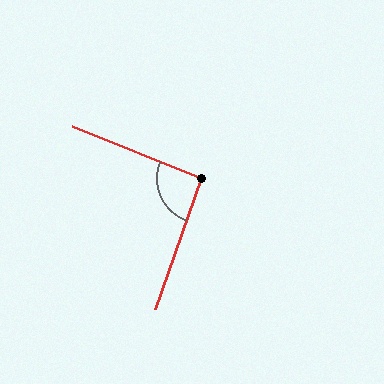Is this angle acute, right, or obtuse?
It is approximately a right angle.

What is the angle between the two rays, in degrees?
Approximately 93 degrees.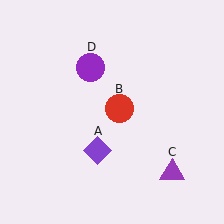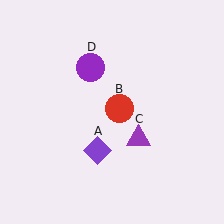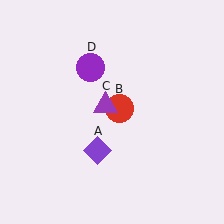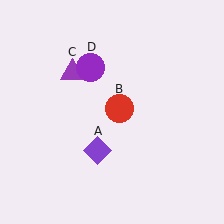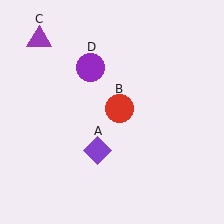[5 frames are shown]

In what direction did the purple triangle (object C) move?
The purple triangle (object C) moved up and to the left.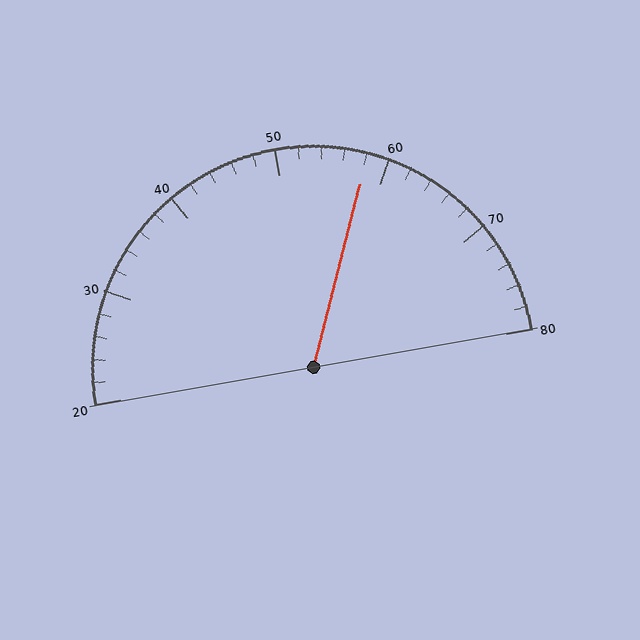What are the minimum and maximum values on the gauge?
The gauge ranges from 20 to 80.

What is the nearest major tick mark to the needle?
The nearest major tick mark is 60.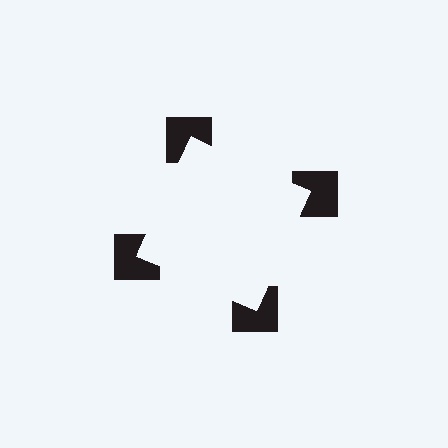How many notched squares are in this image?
There are 4 — one at each vertex of the illusory square.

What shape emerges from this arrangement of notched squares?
An illusory square — its edges are inferred from the aligned wedge cuts in the notched squares, not physically drawn.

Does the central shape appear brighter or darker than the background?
It typically appears slightly brighter than the background, even though no actual brightness change is drawn.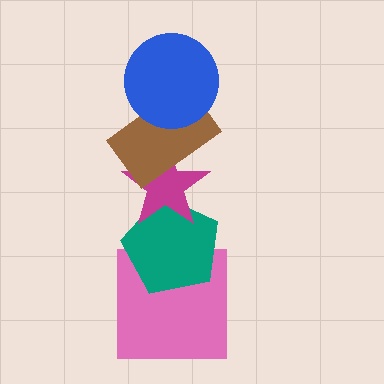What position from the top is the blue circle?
The blue circle is 1st from the top.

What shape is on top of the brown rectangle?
The blue circle is on top of the brown rectangle.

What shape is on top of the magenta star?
The brown rectangle is on top of the magenta star.